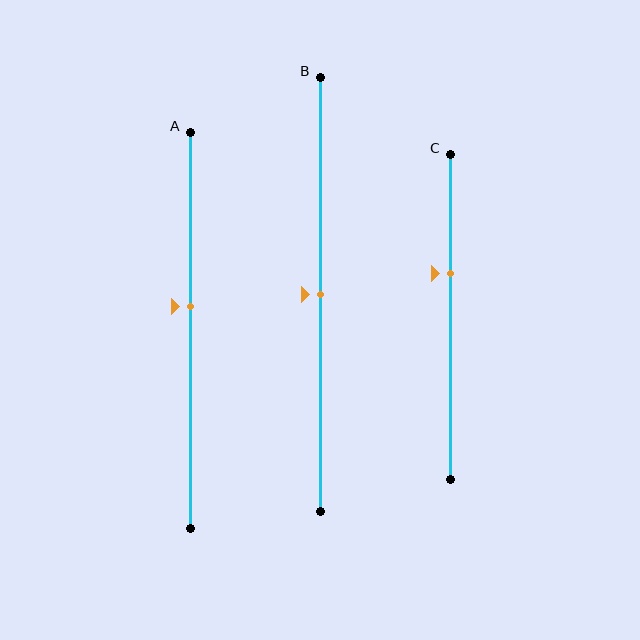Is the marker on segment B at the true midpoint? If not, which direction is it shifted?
Yes, the marker on segment B is at the true midpoint.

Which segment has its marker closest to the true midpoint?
Segment B has its marker closest to the true midpoint.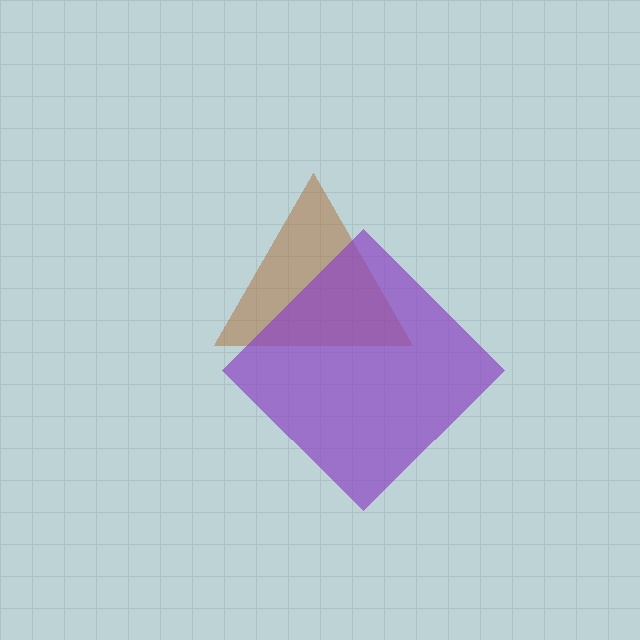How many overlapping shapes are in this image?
There are 2 overlapping shapes in the image.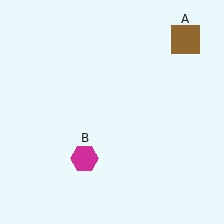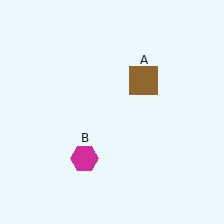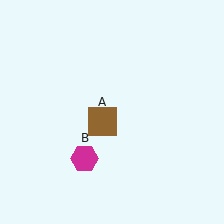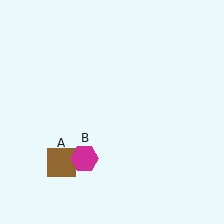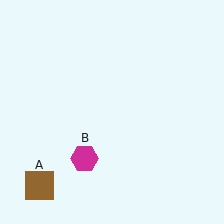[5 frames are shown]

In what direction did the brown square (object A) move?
The brown square (object A) moved down and to the left.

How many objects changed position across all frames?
1 object changed position: brown square (object A).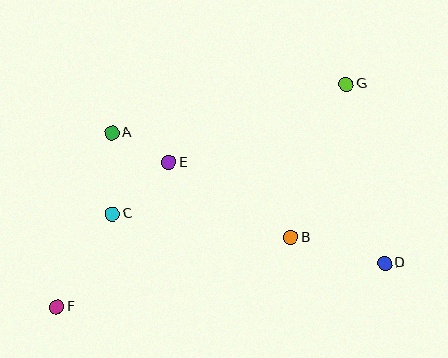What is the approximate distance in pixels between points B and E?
The distance between B and E is approximately 143 pixels.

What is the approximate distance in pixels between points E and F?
The distance between E and F is approximately 183 pixels.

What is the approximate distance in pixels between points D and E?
The distance between D and E is approximately 238 pixels.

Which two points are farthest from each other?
Points F and G are farthest from each other.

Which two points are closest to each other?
Points A and E are closest to each other.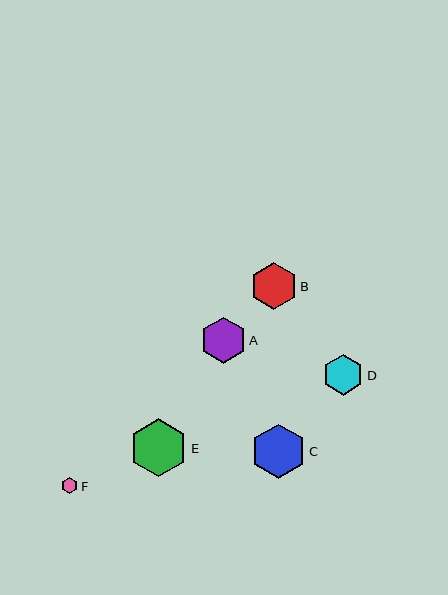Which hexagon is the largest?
Hexagon E is the largest with a size of approximately 58 pixels.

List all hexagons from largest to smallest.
From largest to smallest: E, C, B, A, D, F.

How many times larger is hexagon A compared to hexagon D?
Hexagon A is approximately 1.1 times the size of hexagon D.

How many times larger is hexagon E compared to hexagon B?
Hexagon E is approximately 1.2 times the size of hexagon B.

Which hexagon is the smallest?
Hexagon F is the smallest with a size of approximately 16 pixels.